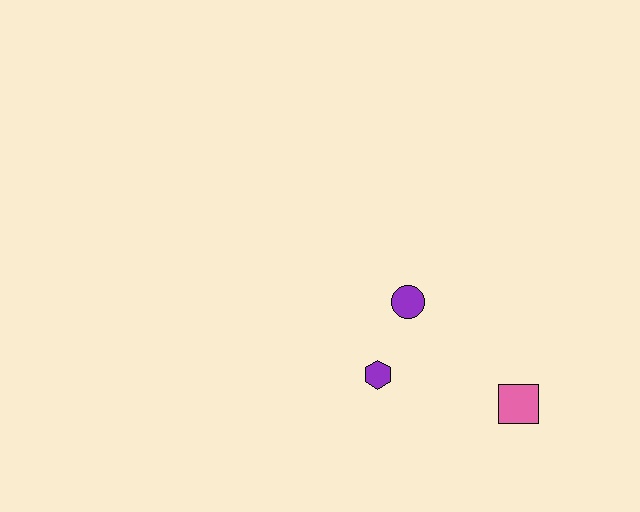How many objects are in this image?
There are 3 objects.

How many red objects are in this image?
There are no red objects.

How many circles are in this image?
There is 1 circle.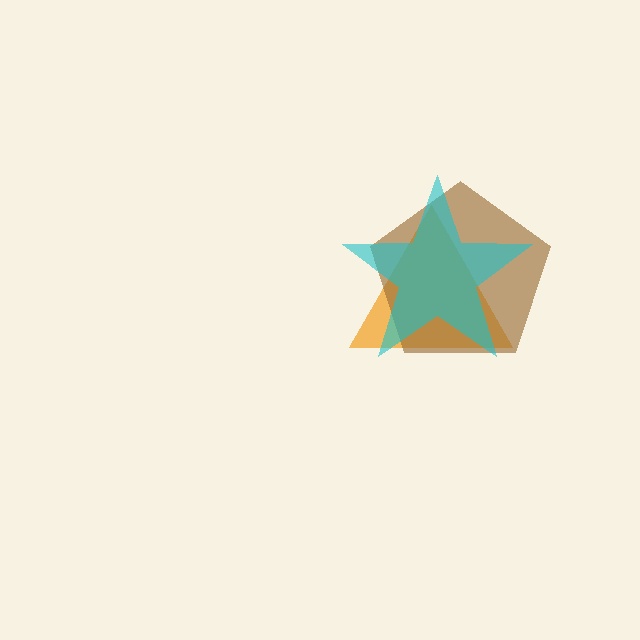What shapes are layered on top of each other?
The layered shapes are: an orange triangle, a brown pentagon, a cyan star.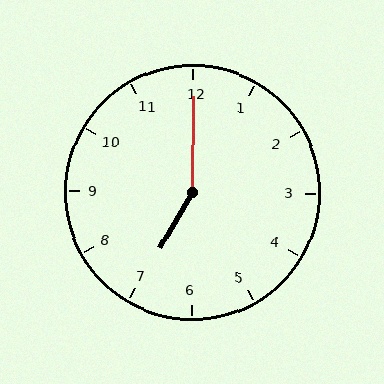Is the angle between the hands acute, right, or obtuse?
It is obtuse.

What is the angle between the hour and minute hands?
Approximately 150 degrees.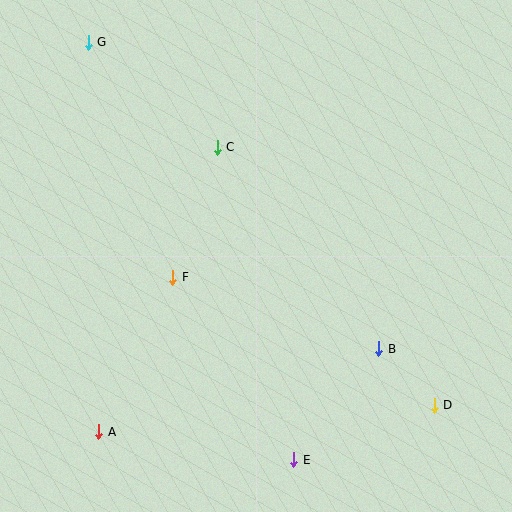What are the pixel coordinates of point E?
Point E is at (294, 460).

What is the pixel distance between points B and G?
The distance between B and G is 422 pixels.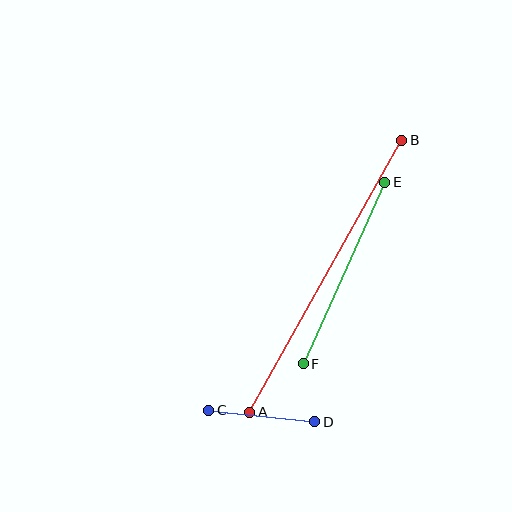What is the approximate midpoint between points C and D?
The midpoint is at approximately (262, 416) pixels.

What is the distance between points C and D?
The distance is approximately 107 pixels.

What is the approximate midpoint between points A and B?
The midpoint is at approximately (326, 276) pixels.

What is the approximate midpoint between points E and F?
The midpoint is at approximately (344, 273) pixels.